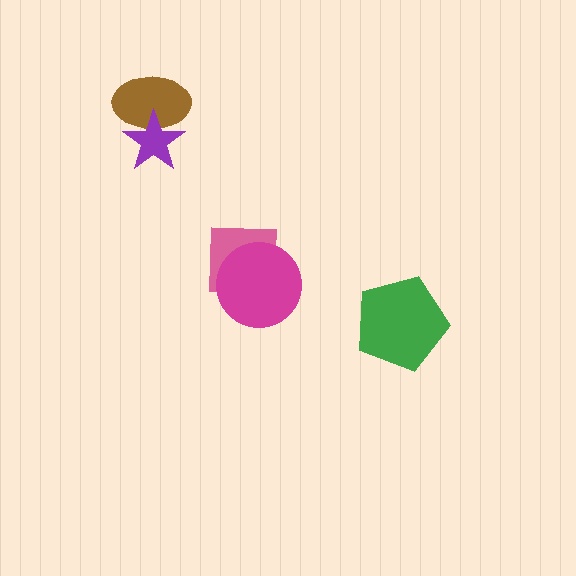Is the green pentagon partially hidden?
No, no other shape covers it.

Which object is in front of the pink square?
The magenta circle is in front of the pink square.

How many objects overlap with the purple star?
1 object overlaps with the purple star.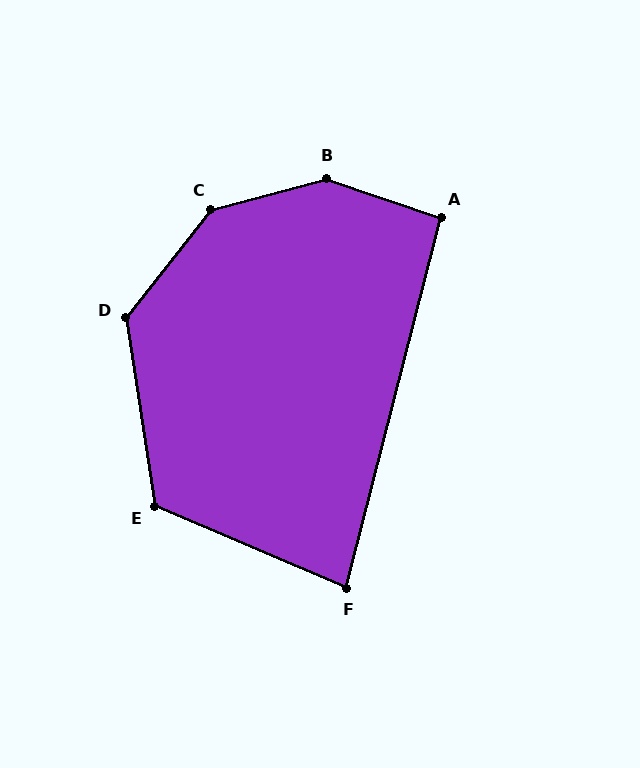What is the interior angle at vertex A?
Approximately 95 degrees (approximately right).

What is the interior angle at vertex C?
Approximately 143 degrees (obtuse).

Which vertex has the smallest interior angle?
F, at approximately 81 degrees.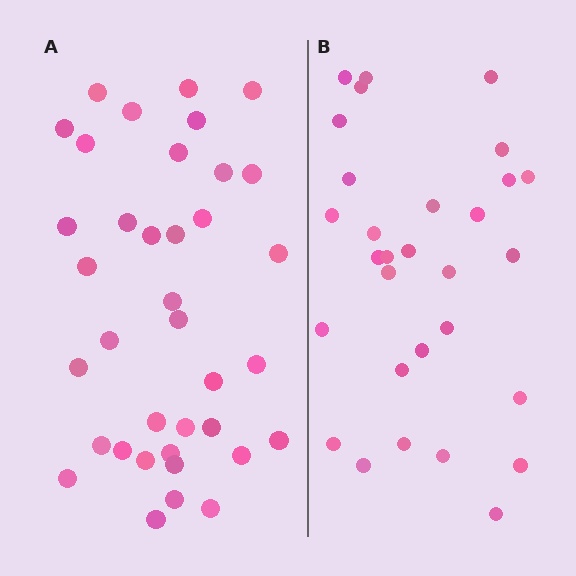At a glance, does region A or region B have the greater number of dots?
Region A (the left region) has more dots.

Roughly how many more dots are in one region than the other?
Region A has roughly 8 or so more dots than region B.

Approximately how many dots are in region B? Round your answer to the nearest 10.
About 30 dots.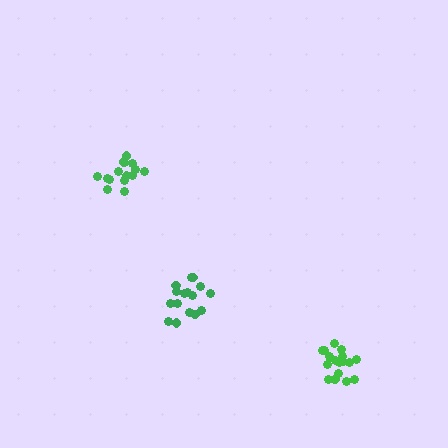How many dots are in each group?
Group 1: 16 dots, Group 2: 17 dots, Group 3: 15 dots (48 total).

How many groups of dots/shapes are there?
There are 3 groups.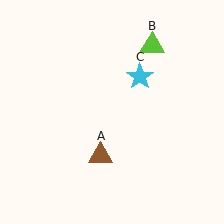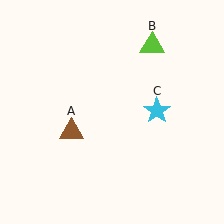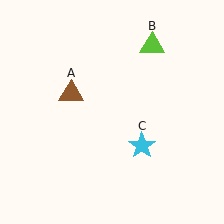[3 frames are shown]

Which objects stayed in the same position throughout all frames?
Lime triangle (object B) remained stationary.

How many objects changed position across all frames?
2 objects changed position: brown triangle (object A), cyan star (object C).